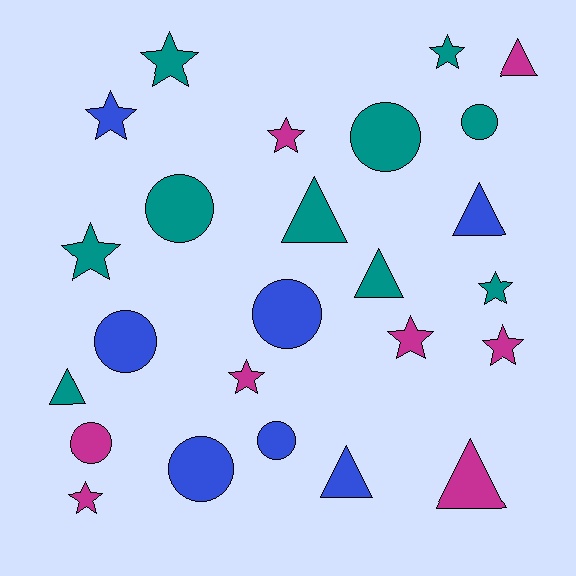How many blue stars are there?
There is 1 blue star.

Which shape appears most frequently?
Star, with 10 objects.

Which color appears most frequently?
Teal, with 10 objects.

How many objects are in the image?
There are 25 objects.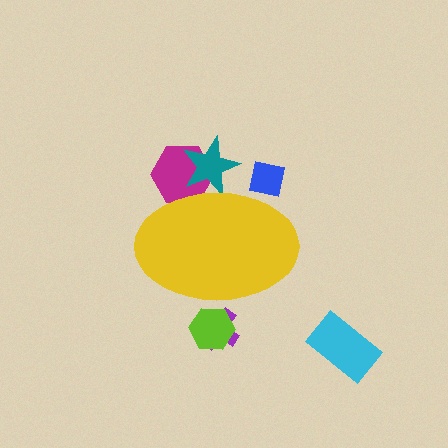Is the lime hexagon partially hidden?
Yes, the lime hexagon is partially hidden behind the yellow ellipse.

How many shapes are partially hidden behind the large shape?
5 shapes are partially hidden.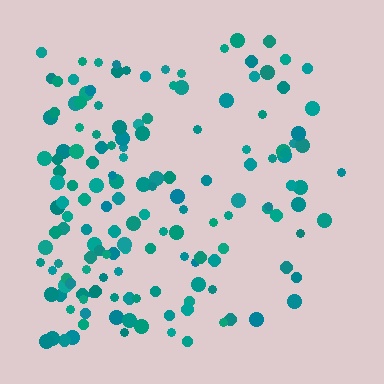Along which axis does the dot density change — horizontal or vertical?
Horizontal.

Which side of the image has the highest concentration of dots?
The left.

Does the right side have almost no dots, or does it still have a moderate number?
Still a moderate number, just noticeably fewer than the left.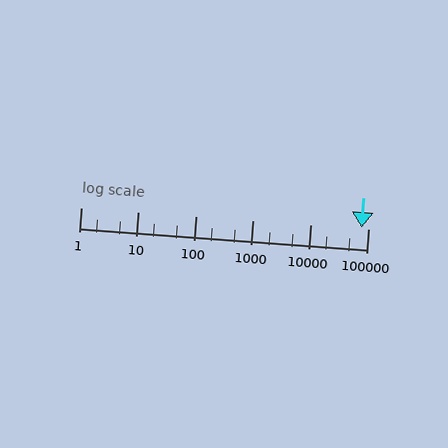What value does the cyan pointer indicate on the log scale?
The pointer indicates approximately 77000.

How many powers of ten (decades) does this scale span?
The scale spans 5 decades, from 1 to 100000.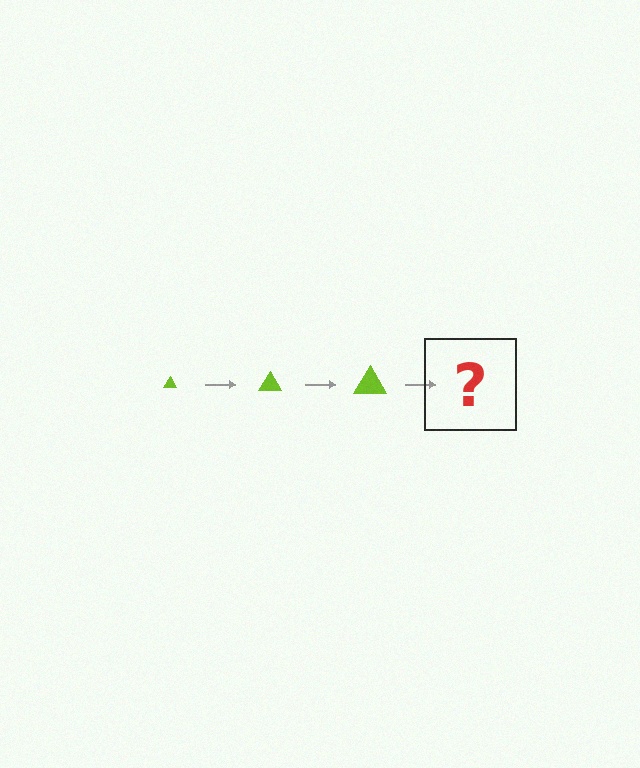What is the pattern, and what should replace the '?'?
The pattern is that the triangle gets progressively larger each step. The '?' should be a lime triangle, larger than the previous one.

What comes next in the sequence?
The next element should be a lime triangle, larger than the previous one.